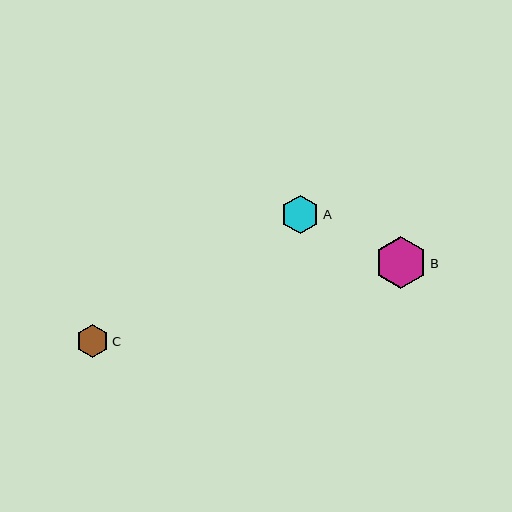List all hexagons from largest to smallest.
From largest to smallest: B, A, C.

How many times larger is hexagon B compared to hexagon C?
Hexagon B is approximately 1.6 times the size of hexagon C.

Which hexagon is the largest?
Hexagon B is the largest with a size of approximately 52 pixels.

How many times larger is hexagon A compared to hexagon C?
Hexagon A is approximately 1.2 times the size of hexagon C.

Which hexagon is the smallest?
Hexagon C is the smallest with a size of approximately 33 pixels.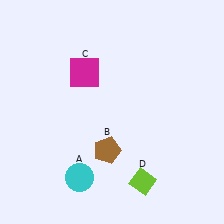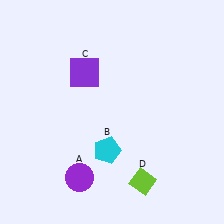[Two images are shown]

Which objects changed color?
A changed from cyan to purple. B changed from brown to cyan. C changed from magenta to purple.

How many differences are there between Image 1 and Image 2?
There are 3 differences between the two images.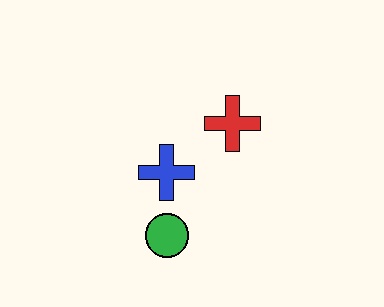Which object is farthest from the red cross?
The green circle is farthest from the red cross.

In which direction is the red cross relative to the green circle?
The red cross is above the green circle.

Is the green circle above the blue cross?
No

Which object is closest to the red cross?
The blue cross is closest to the red cross.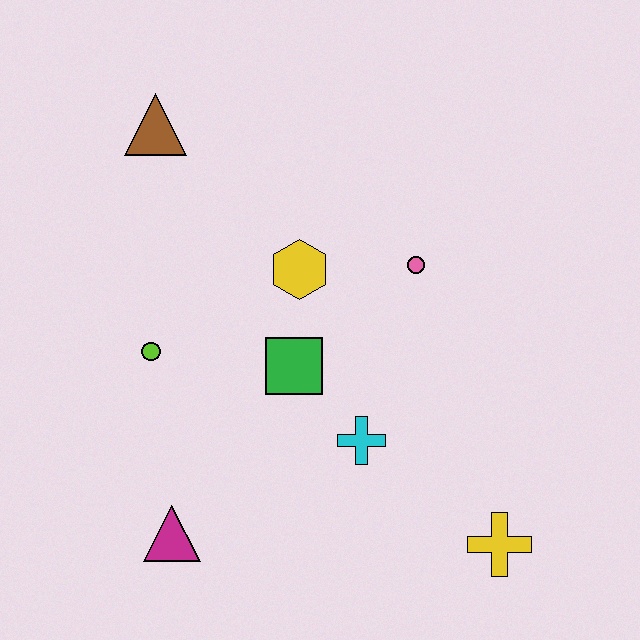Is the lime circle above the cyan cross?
Yes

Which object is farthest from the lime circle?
The yellow cross is farthest from the lime circle.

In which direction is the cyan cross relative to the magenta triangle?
The cyan cross is to the right of the magenta triangle.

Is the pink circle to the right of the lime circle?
Yes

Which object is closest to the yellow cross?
The cyan cross is closest to the yellow cross.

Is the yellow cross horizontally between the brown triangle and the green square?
No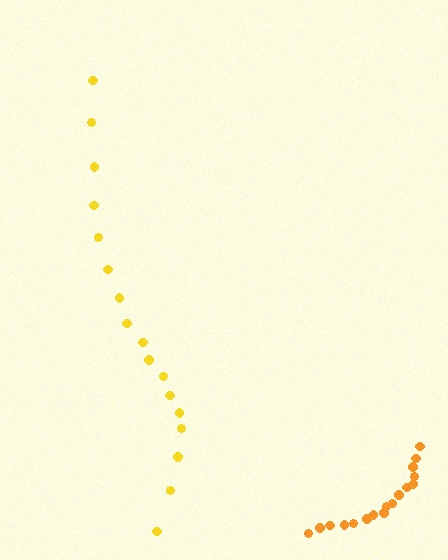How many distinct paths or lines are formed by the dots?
There are 2 distinct paths.